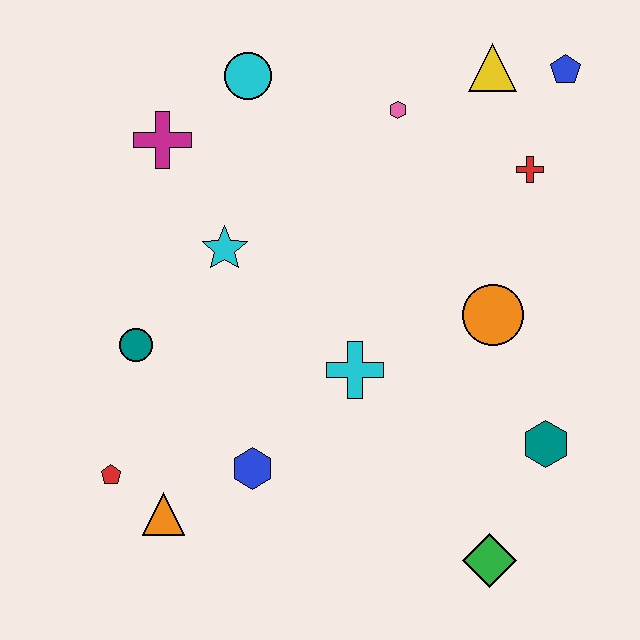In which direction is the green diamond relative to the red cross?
The green diamond is below the red cross.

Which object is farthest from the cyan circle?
The green diamond is farthest from the cyan circle.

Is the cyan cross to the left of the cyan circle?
No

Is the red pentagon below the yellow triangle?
Yes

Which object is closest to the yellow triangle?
The blue pentagon is closest to the yellow triangle.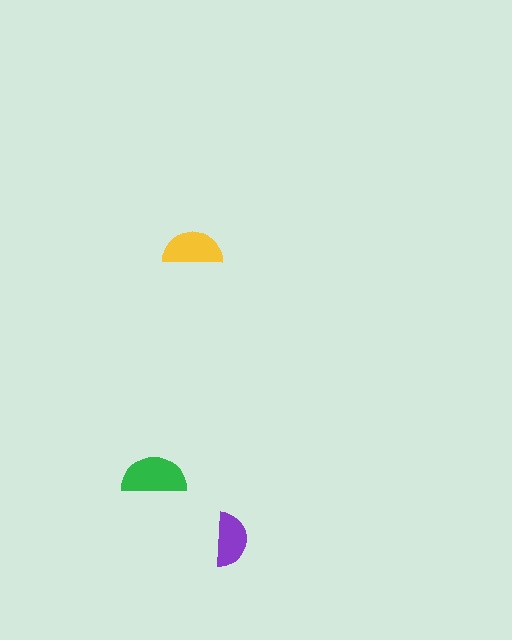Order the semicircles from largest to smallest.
the green one, the yellow one, the purple one.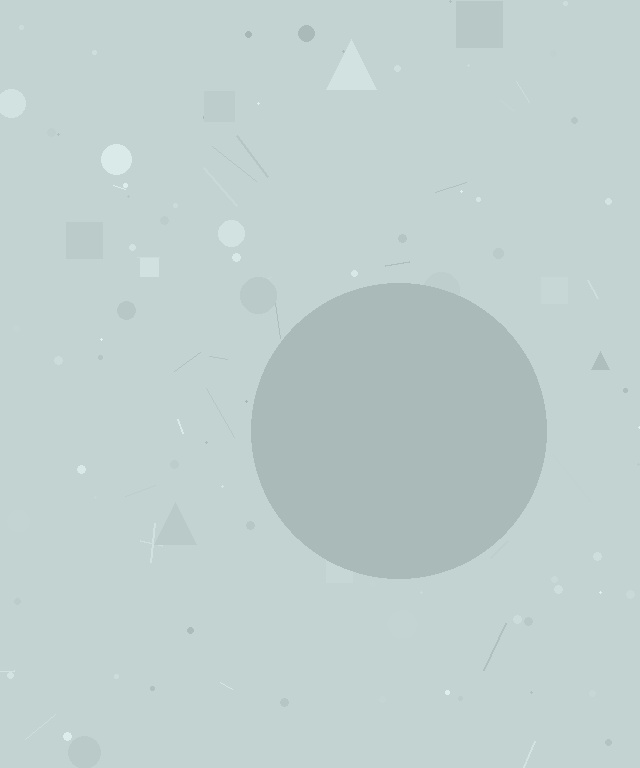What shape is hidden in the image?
A circle is hidden in the image.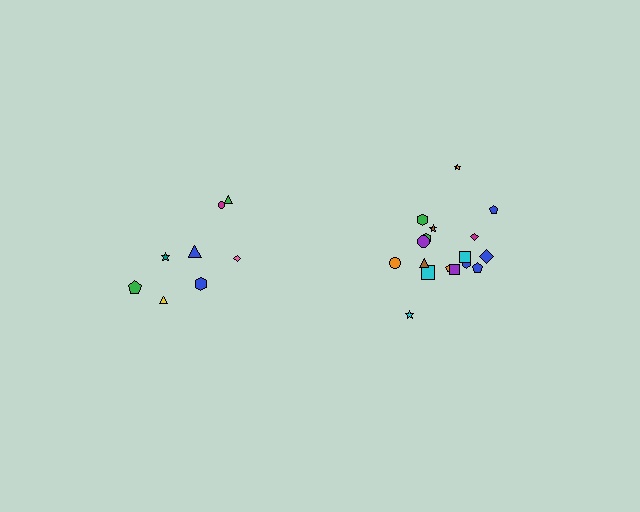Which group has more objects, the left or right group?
The right group.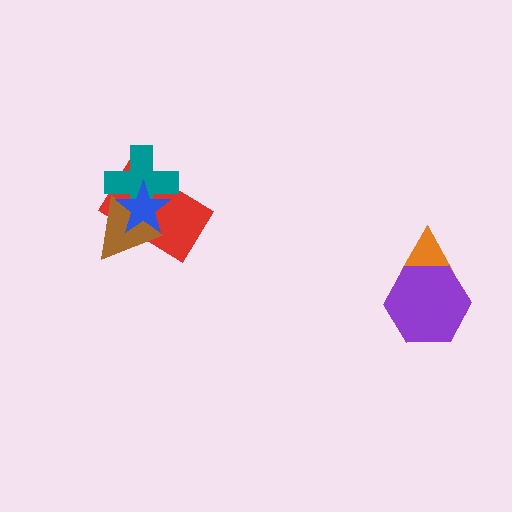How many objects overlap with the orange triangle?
1 object overlaps with the orange triangle.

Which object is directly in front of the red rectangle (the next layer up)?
The teal cross is directly in front of the red rectangle.